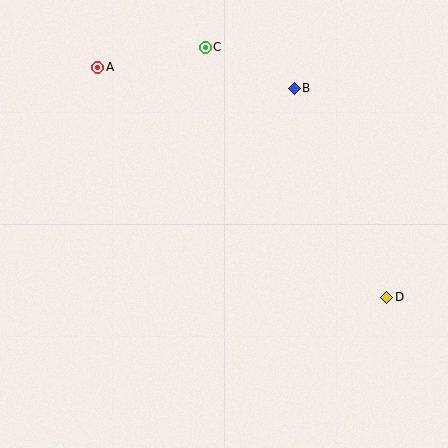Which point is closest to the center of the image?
Point B at (294, 88) is closest to the center.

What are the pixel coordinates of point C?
Point C is at (205, 47).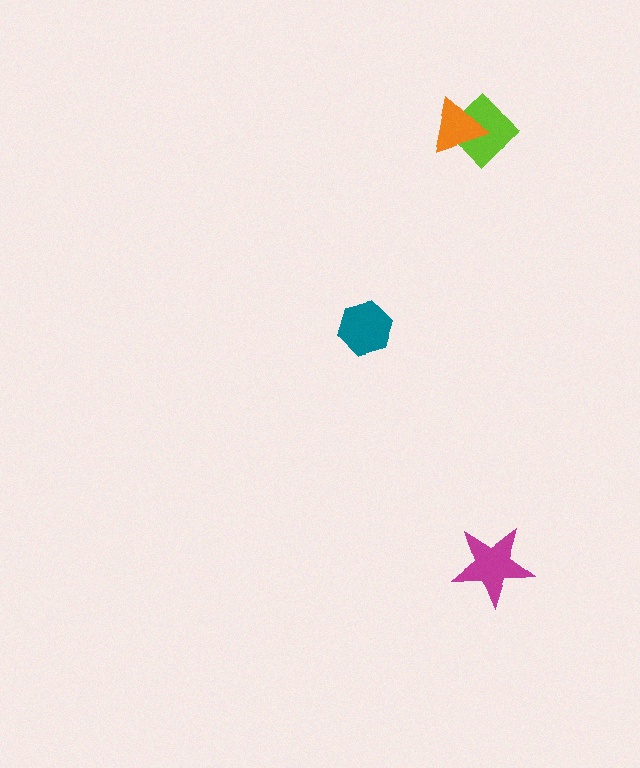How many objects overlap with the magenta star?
0 objects overlap with the magenta star.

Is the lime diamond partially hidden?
Yes, it is partially covered by another shape.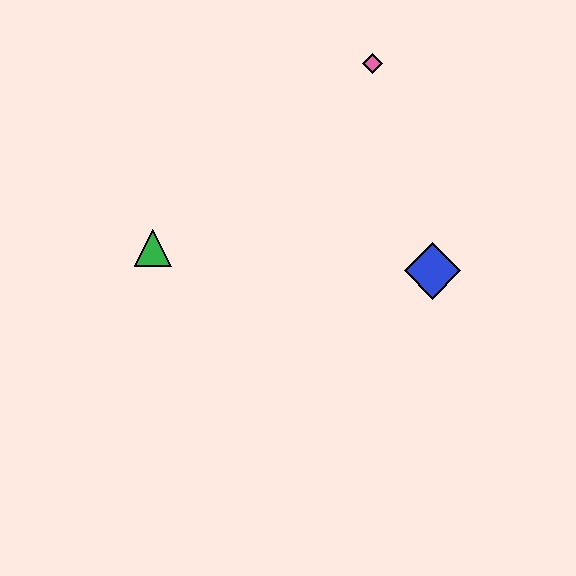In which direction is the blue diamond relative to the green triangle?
The blue diamond is to the right of the green triangle.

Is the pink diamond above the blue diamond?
Yes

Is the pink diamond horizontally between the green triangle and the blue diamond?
Yes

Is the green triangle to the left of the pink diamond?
Yes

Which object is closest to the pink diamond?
The blue diamond is closest to the pink diamond.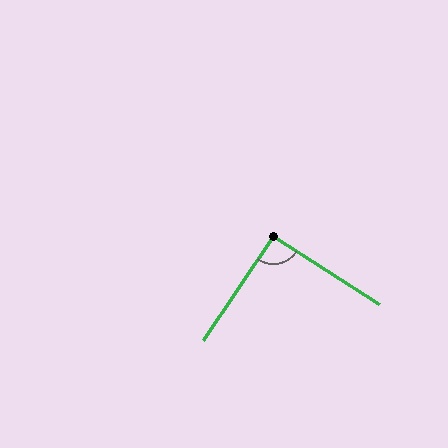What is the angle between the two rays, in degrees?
Approximately 91 degrees.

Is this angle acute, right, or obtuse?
It is approximately a right angle.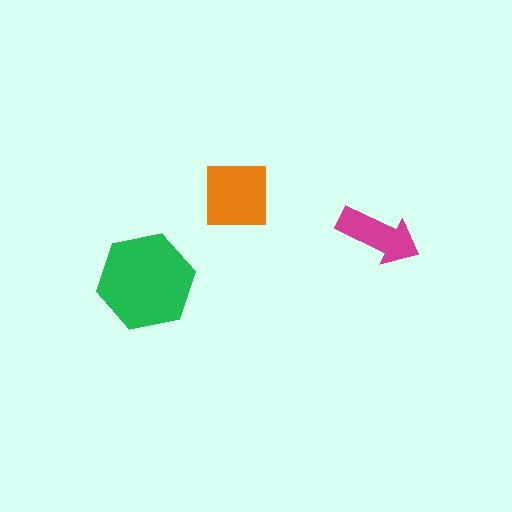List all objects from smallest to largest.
The magenta arrow, the orange square, the green hexagon.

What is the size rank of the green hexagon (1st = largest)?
1st.